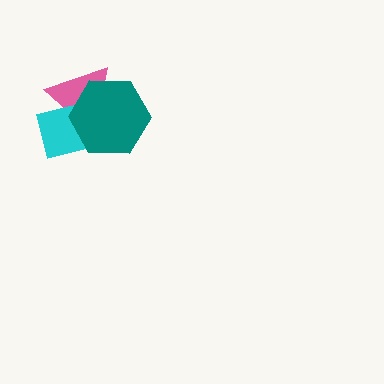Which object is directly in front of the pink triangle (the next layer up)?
The cyan rectangle is directly in front of the pink triangle.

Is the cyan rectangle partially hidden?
Yes, it is partially covered by another shape.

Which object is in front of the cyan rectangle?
The teal hexagon is in front of the cyan rectangle.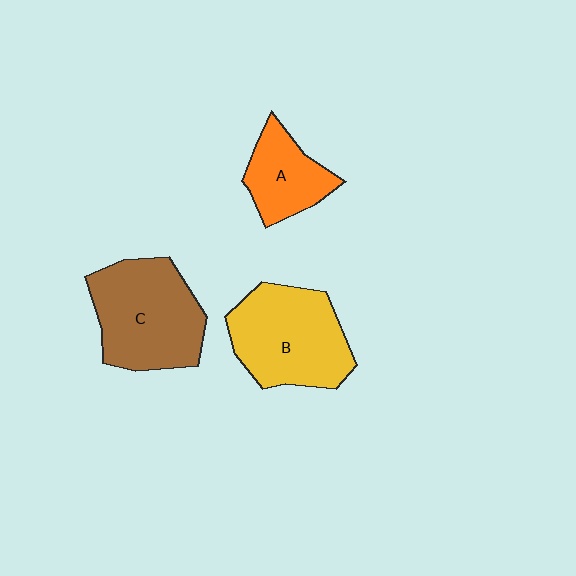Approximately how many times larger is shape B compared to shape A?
Approximately 1.8 times.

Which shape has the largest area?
Shape C (brown).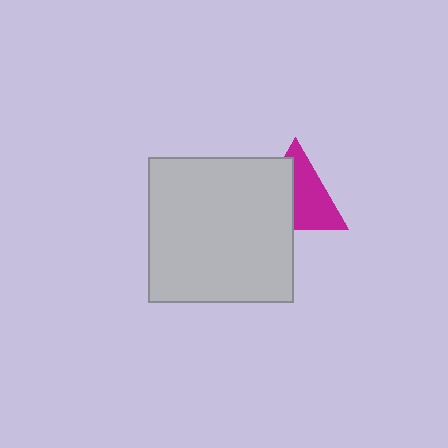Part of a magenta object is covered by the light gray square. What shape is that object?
It is a triangle.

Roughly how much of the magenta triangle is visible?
About half of it is visible (roughly 55%).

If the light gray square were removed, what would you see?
You would see the complete magenta triangle.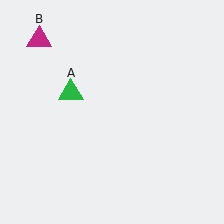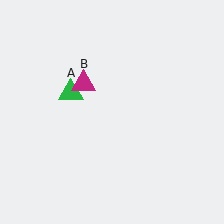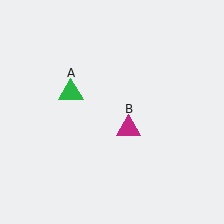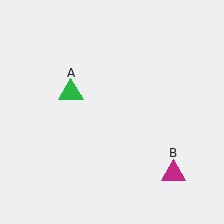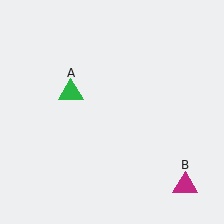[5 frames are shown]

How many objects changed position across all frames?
1 object changed position: magenta triangle (object B).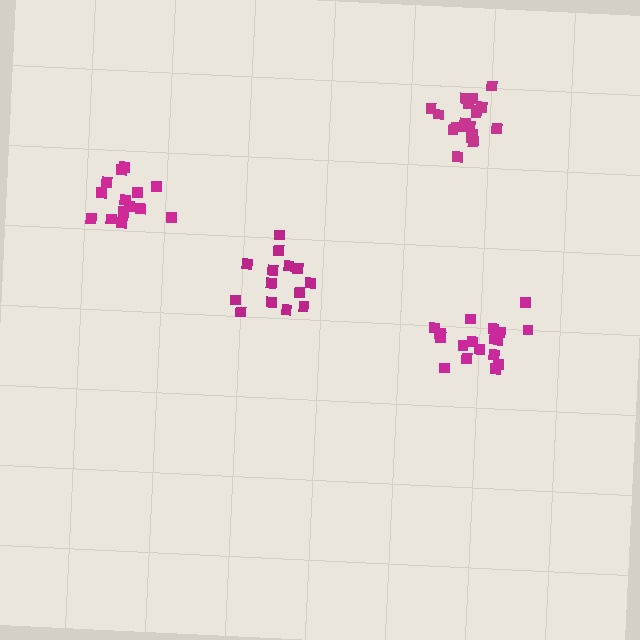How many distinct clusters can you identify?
There are 4 distinct clusters.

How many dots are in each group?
Group 1: 14 dots, Group 2: 19 dots, Group 3: 19 dots, Group 4: 14 dots (66 total).